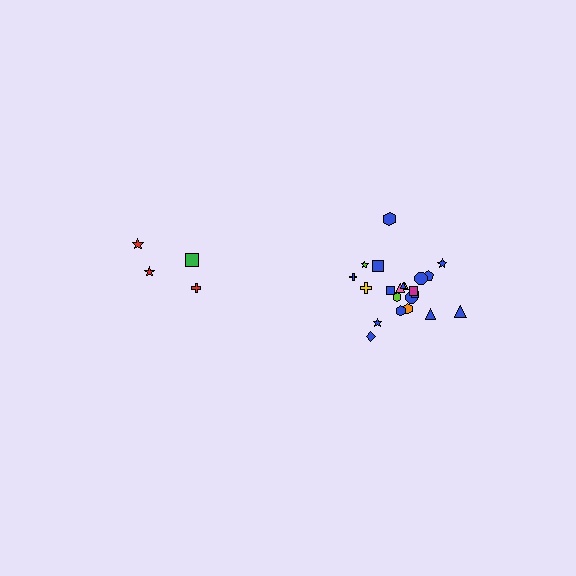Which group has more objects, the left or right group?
The right group.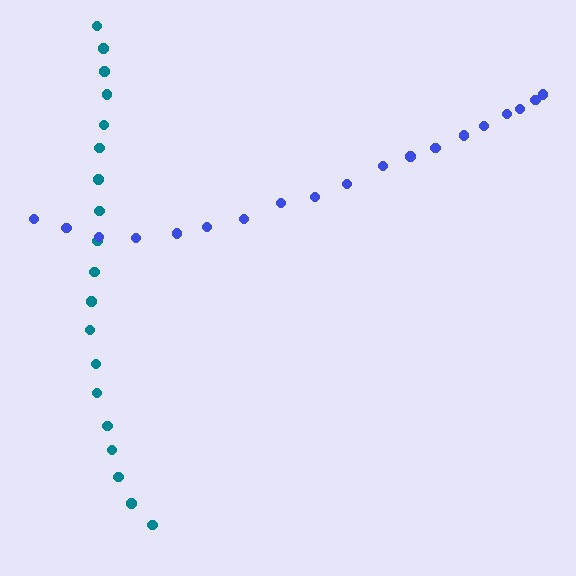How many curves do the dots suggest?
There are 2 distinct paths.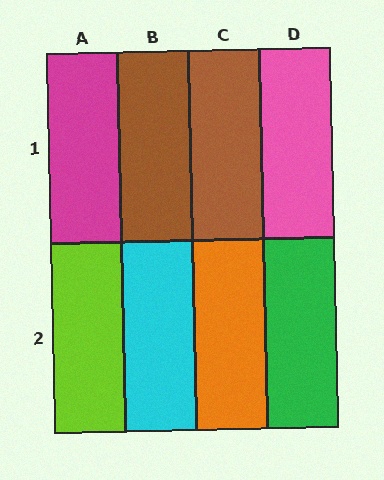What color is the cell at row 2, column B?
Cyan.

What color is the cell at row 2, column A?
Lime.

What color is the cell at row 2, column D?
Green.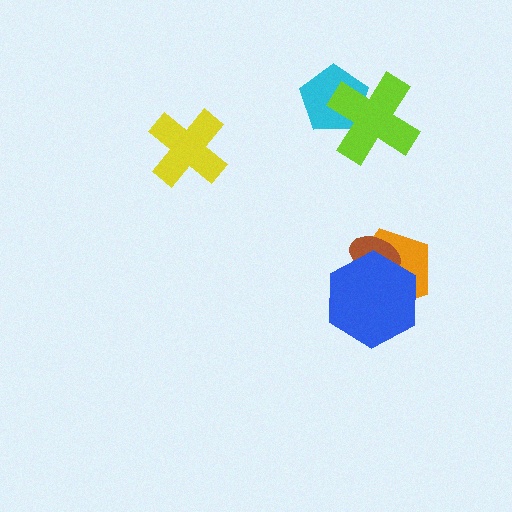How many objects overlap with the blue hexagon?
2 objects overlap with the blue hexagon.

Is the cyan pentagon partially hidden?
Yes, it is partially covered by another shape.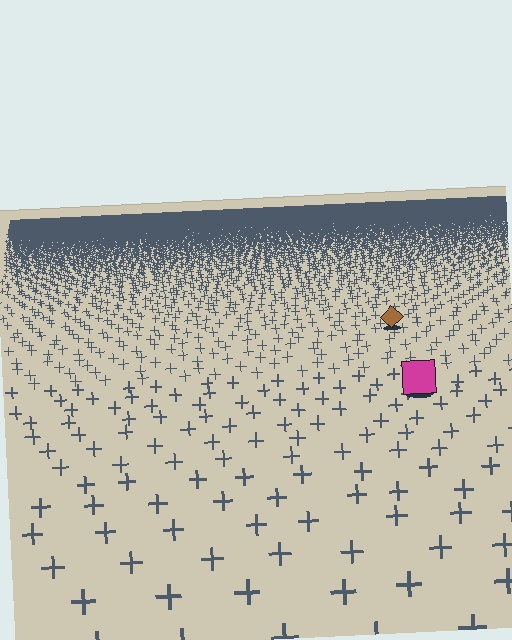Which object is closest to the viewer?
The magenta square is closest. The texture marks near it are larger and more spread out.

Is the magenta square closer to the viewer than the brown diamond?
Yes. The magenta square is closer — you can tell from the texture gradient: the ground texture is coarser near it.